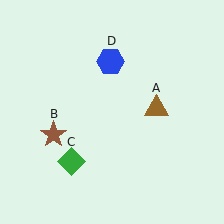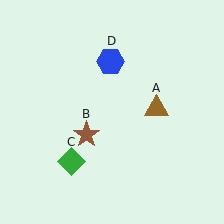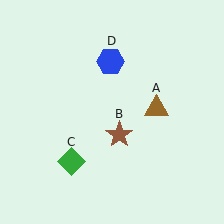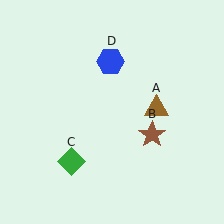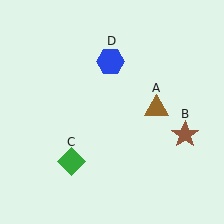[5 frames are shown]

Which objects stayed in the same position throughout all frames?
Brown triangle (object A) and green diamond (object C) and blue hexagon (object D) remained stationary.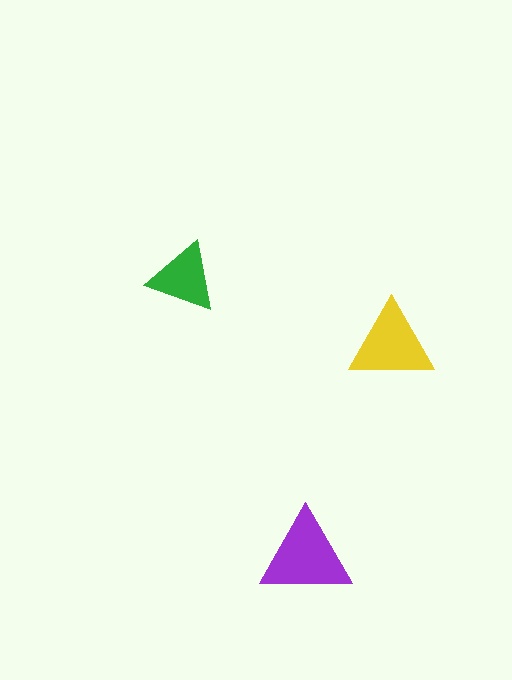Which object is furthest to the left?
The green triangle is leftmost.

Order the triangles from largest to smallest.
the purple one, the yellow one, the green one.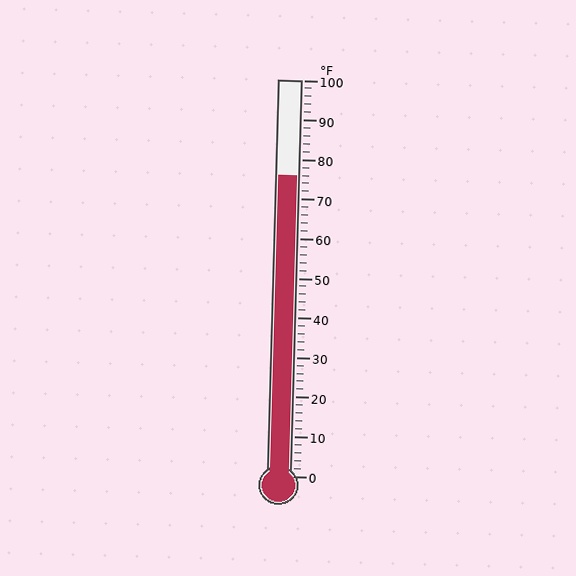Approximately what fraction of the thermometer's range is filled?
The thermometer is filled to approximately 75% of its range.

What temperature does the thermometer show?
The thermometer shows approximately 76°F.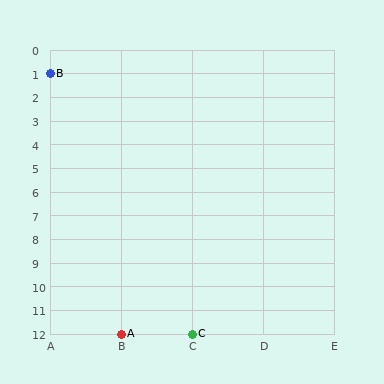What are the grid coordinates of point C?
Point C is at grid coordinates (C, 12).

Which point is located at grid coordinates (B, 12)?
Point A is at (B, 12).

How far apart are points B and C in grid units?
Points B and C are 2 columns and 11 rows apart (about 11.2 grid units diagonally).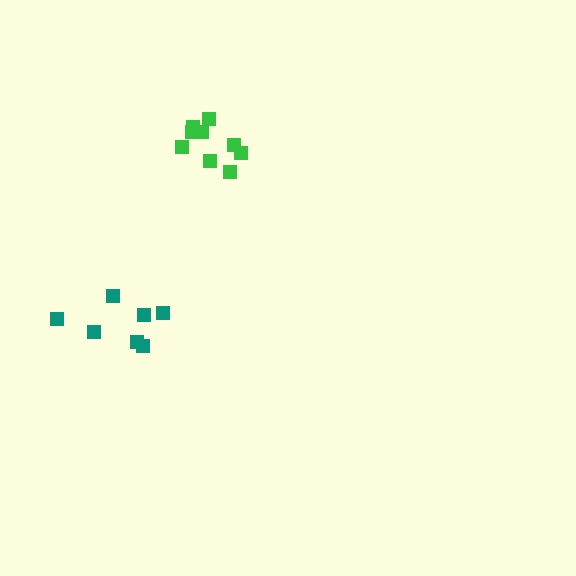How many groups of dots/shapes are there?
There are 2 groups.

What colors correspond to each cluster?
The clusters are colored: teal, green.